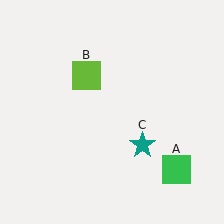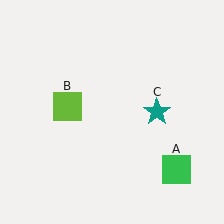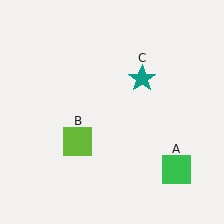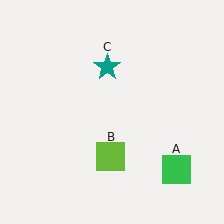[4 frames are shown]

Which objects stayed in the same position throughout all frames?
Green square (object A) remained stationary.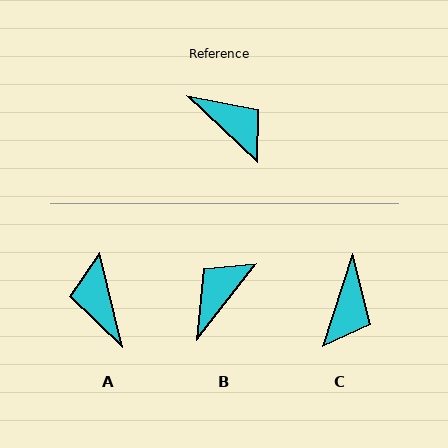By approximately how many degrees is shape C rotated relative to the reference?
Approximately 65 degrees clockwise.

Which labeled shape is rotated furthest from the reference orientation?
A, about 147 degrees away.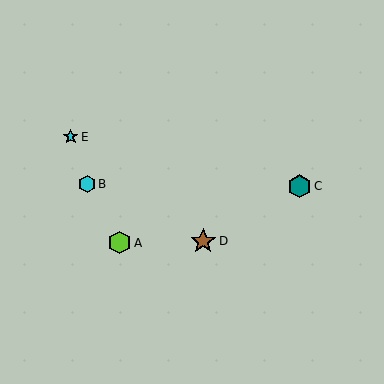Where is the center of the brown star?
The center of the brown star is at (203, 241).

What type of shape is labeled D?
Shape D is a brown star.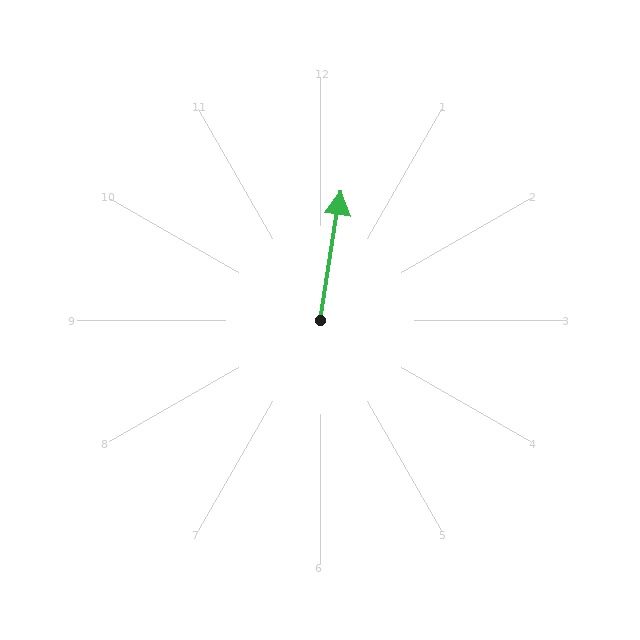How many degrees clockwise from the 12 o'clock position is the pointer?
Approximately 9 degrees.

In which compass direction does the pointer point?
North.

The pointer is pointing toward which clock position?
Roughly 12 o'clock.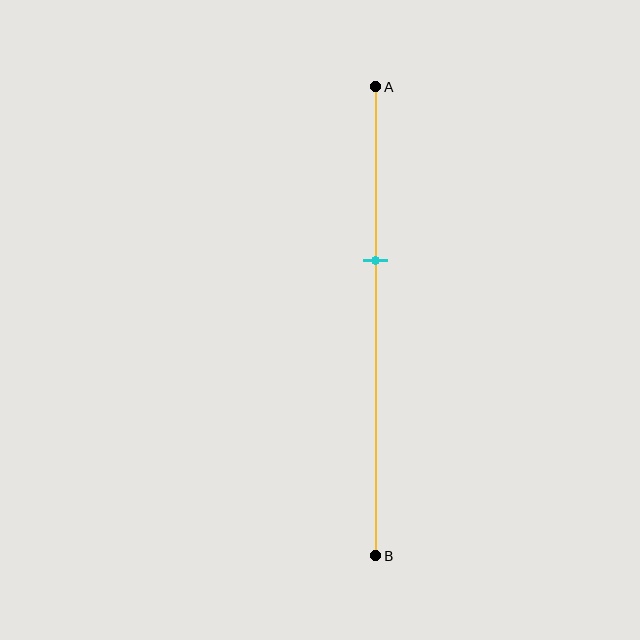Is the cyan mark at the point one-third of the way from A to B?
No, the mark is at about 35% from A, not at the 33% one-third point.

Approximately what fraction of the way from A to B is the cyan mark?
The cyan mark is approximately 35% of the way from A to B.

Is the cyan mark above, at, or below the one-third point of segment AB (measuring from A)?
The cyan mark is below the one-third point of segment AB.